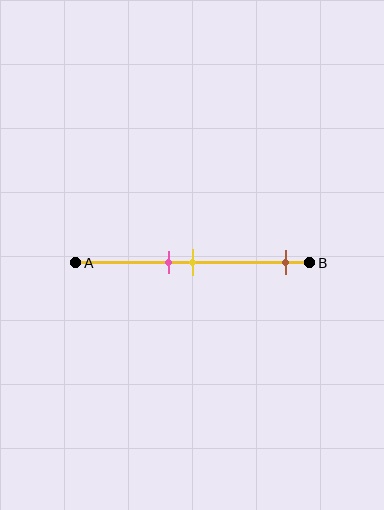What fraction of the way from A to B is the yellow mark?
The yellow mark is approximately 50% (0.5) of the way from A to B.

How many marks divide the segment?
There are 3 marks dividing the segment.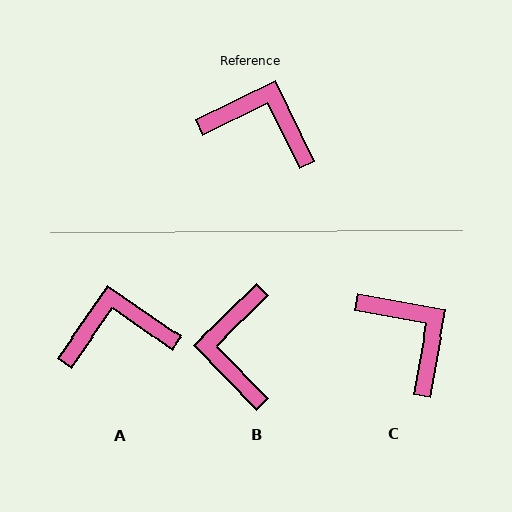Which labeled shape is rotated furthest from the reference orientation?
B, about 108 degrees away.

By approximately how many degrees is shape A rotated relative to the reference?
Approximately 29 degrees counter-clockwise.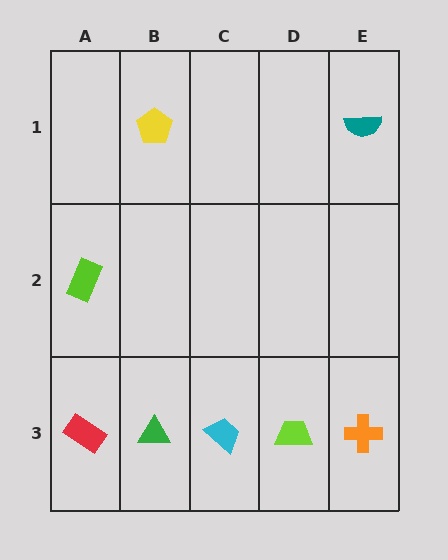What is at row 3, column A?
A red rectangle.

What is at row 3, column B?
A green triangle.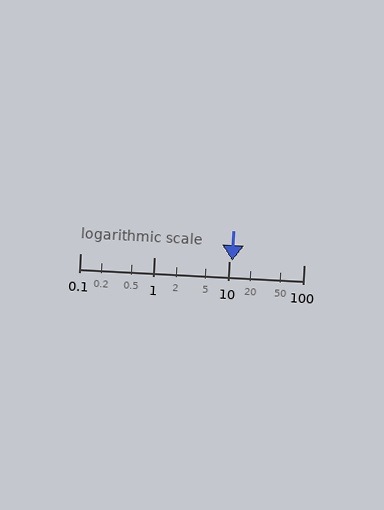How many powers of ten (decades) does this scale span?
The scale spans 3 decades, from 0.1 to 100.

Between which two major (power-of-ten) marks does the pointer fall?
The pointer is between 10 and 100.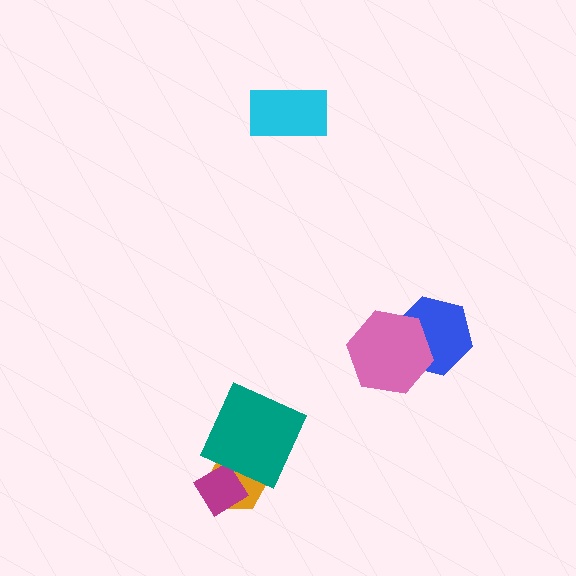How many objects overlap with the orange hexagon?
2 objects overlap with the orange hexagon.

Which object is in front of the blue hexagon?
The pink hexagon is in front of the blue hexagon.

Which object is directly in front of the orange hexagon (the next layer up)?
The magenta diamond is directly in front of the orange hexagon.